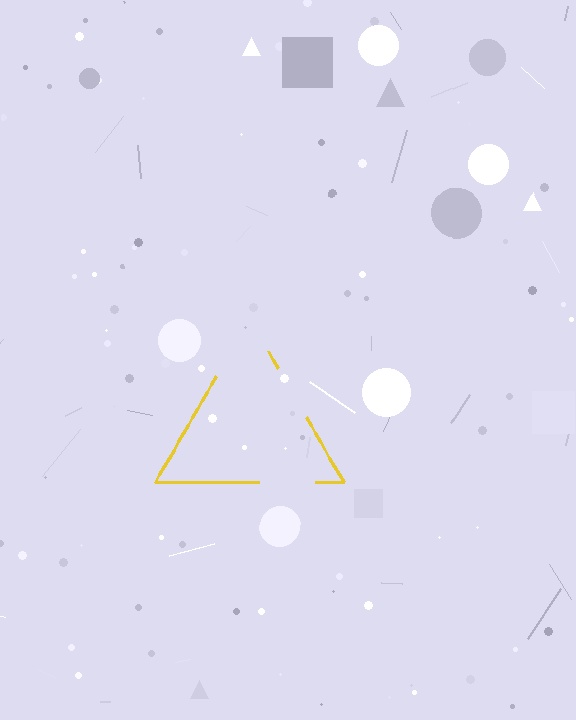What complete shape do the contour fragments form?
The contour fragments form a triangle.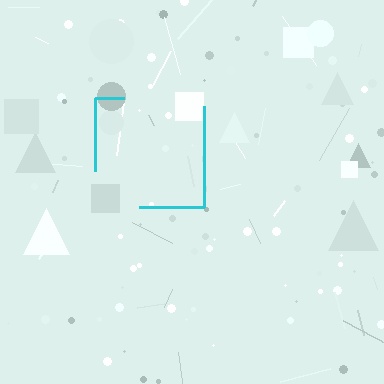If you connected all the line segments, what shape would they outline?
They would outline a square.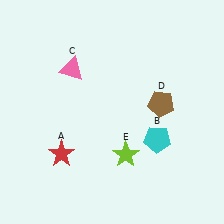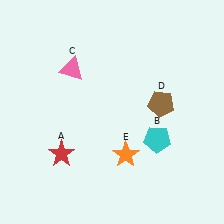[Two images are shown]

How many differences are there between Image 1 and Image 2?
There is 1 difference between the two images.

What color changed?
The star (E) changed from lime in Image 1 to orange in Image 2.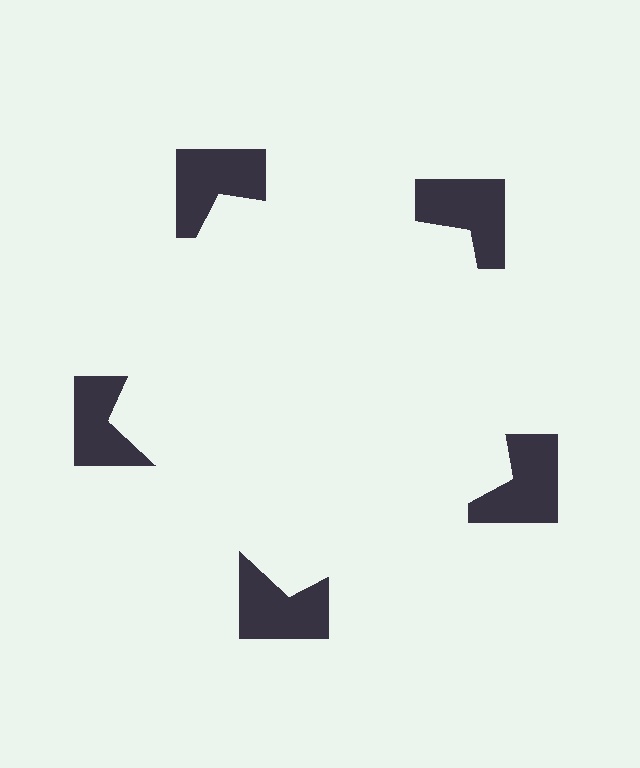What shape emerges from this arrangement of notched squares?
An illusory pentagon — its edges are inferred from the aligned wedge cuts in the notched squares, not physically drawn.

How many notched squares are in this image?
There are 5 — one at each vertex of the illusory pentagon.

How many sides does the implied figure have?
5 sides.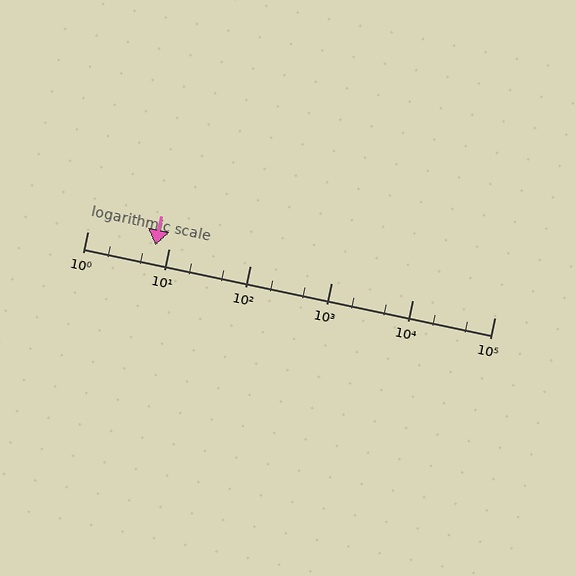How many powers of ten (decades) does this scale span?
The scale spans 5 decades, from 1 to 100000.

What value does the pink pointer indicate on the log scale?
The pointer indicates approximately 6.9.